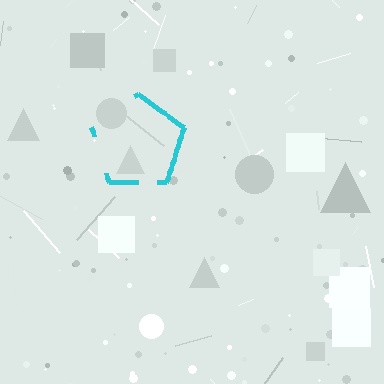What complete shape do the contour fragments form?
The contour fragments form a pentagon.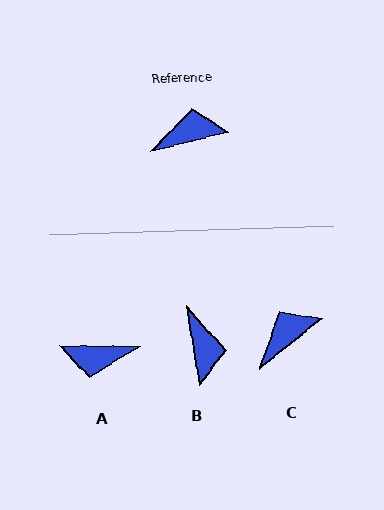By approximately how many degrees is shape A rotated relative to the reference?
Approximately 166 degrees counter-clockwise.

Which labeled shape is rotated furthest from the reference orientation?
A, about 166 degrees away.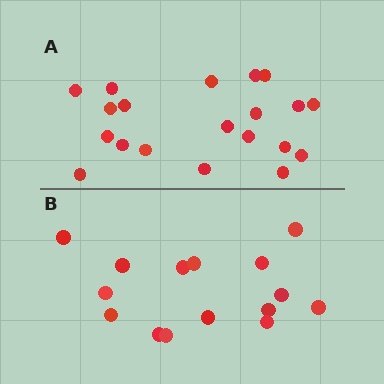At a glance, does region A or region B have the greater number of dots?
Region A (the top region) has more dots.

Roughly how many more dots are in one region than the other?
Region A has about 5 more dots than region B.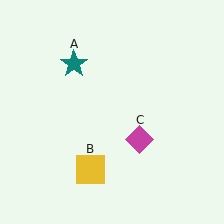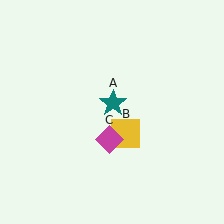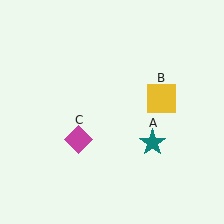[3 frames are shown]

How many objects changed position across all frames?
3 objects changed position: teal star (object A), yellow square (object B), magenta diamond (object C).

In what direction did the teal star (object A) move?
The teal star (object A) moved down and to the right.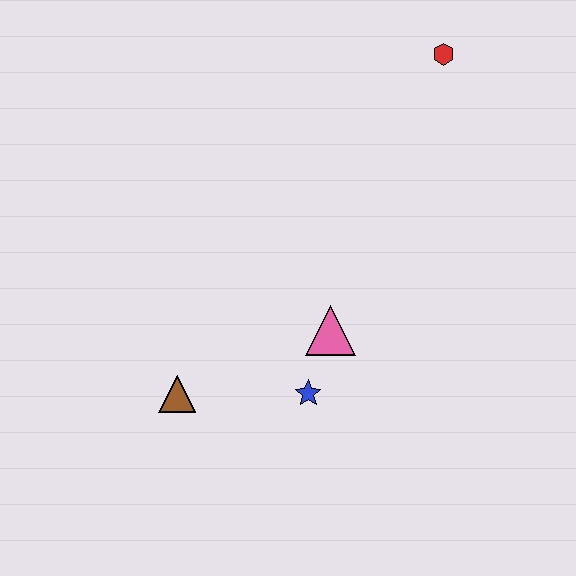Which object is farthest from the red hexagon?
The brown triangle is farthest from the red hexagon.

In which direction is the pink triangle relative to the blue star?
The pink triangle is above the blue star.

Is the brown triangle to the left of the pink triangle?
Yes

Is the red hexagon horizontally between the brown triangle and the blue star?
No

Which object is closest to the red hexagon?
The pink triangle is closest to the red hexagon.